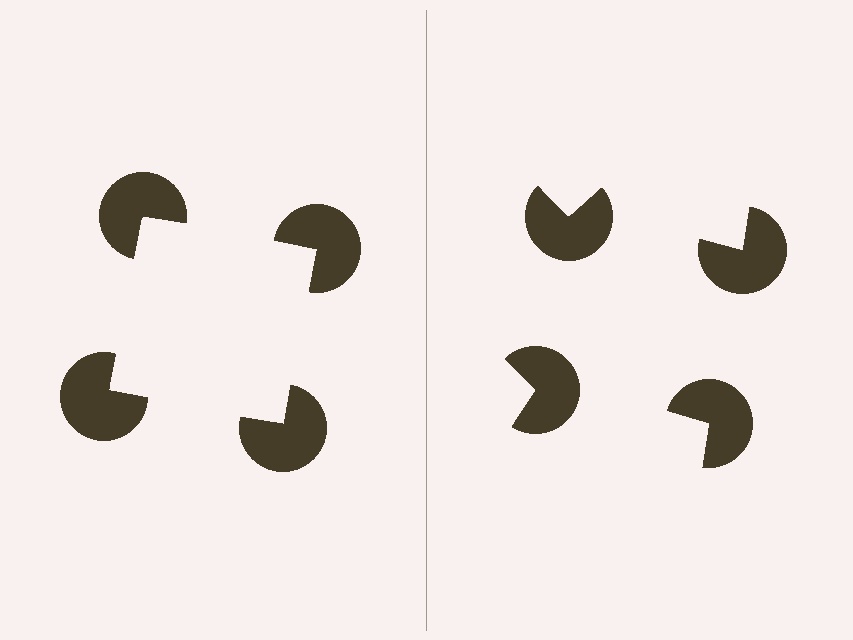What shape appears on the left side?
An illusory square.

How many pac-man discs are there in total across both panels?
8 — 4 on each side.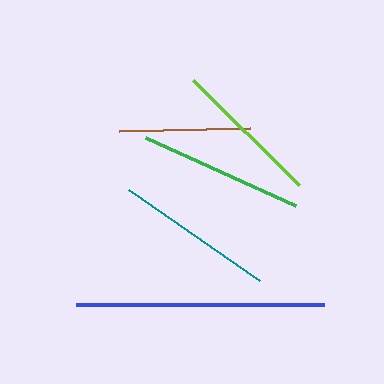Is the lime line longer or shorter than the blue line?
The blue line is longer than the lime line.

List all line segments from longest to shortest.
From longest to shortest: blue, green, teal, lime, brown.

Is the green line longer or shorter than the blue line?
The blue line is longer than the green line.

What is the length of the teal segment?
The teal segment is approximately 160 pixels long.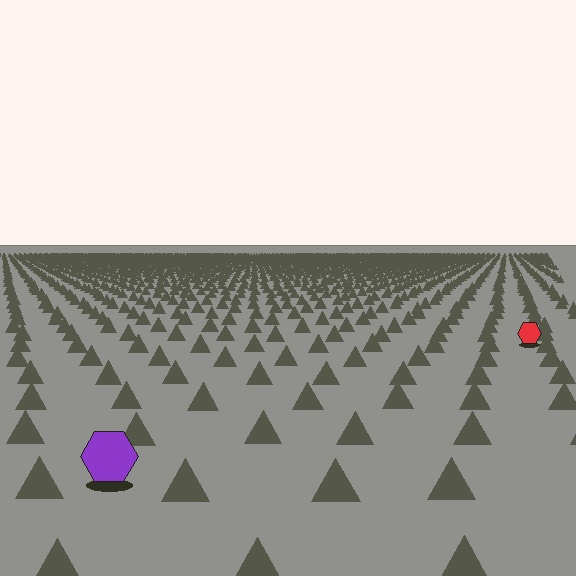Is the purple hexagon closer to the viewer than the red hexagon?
Yes. The purple hexagon is closer — you can tell from the texture gradient: the ground texture is coarser near it.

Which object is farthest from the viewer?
The red hexagon is farthest from the viewer. It appears smaller and the ground texture around it is denser.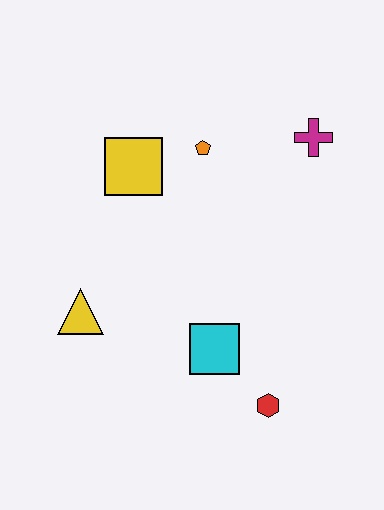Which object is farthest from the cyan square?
The magenta cross is farthest from the cyan square.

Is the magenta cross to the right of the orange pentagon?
Yes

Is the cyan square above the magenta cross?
No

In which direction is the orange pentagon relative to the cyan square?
The orange pentagon is above the cyan square.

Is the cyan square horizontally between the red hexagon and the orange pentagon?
Yes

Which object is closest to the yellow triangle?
The cyan square is closest to the yellow triangle.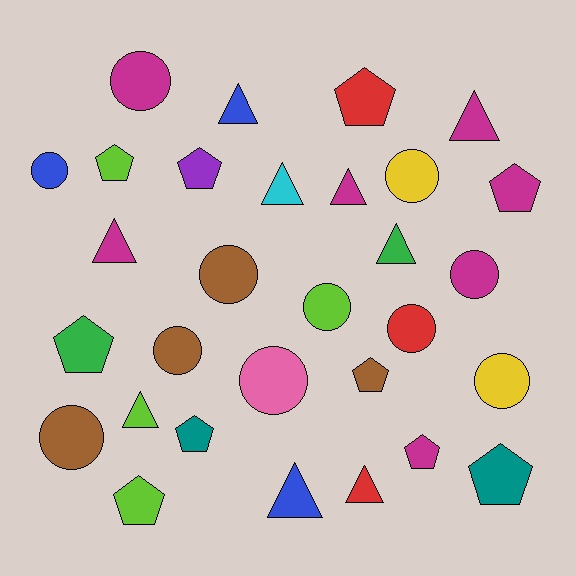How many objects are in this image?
There are 30 objects.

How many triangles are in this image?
There are 9 triangles.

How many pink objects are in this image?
There is 1 pink object.